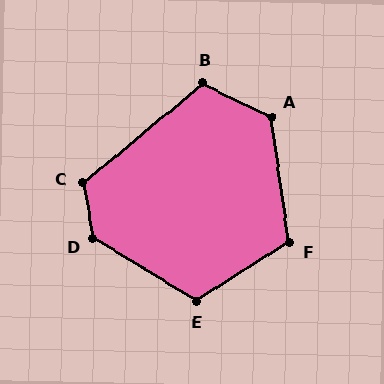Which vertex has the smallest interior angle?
B, at approximately 114 degrees.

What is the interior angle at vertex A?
Approximately 124 degrees (obtuse).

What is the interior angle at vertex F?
Approximately 115 degrees (obtuse).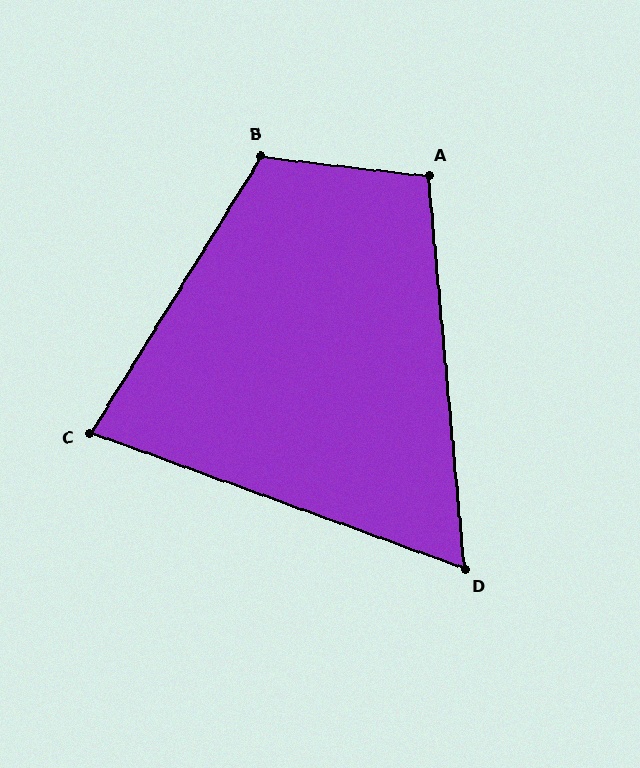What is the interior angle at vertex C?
Approximately 78 degrees (acute).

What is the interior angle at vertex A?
Approximately 102 degrees (obtuse).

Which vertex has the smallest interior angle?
D, at approximately 65 degrees.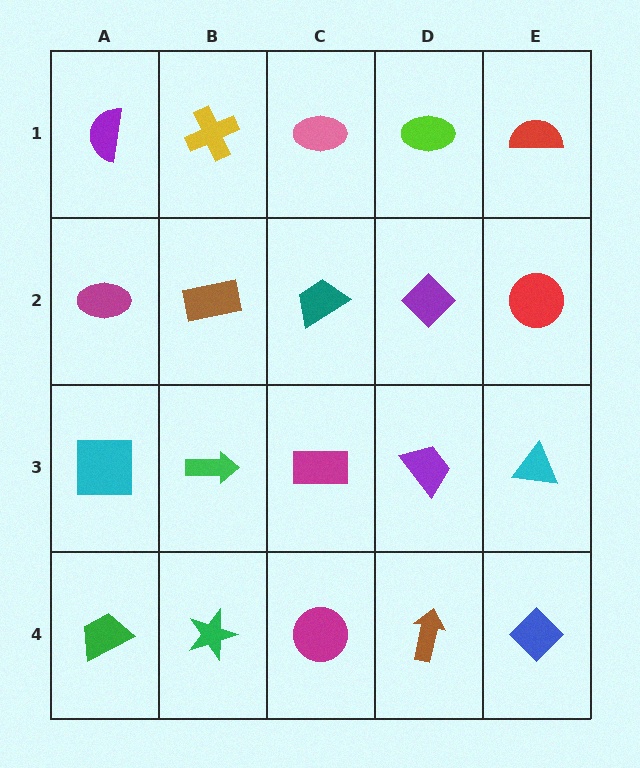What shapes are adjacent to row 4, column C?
A magenta rectangle (row 3, column C), a green star (row 4, column B), a brown arrow (row 4, column D).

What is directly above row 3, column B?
A brown rectangle.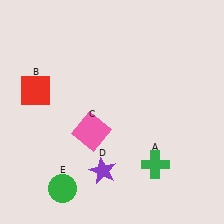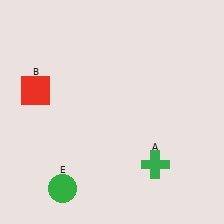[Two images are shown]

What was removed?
The pink square (C), the purple star (D) were removed in Image 2.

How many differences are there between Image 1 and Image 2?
There are 2 differences between the two images.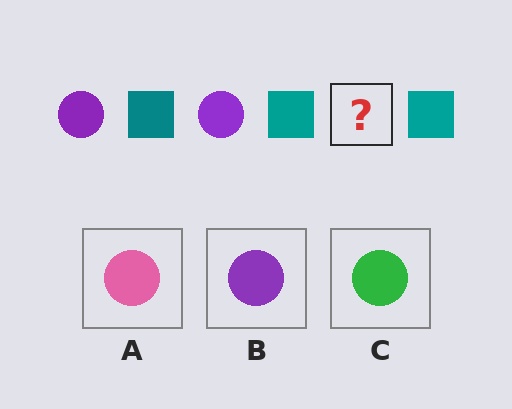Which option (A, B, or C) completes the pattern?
B.